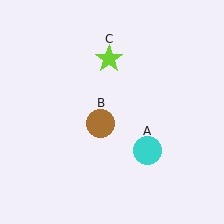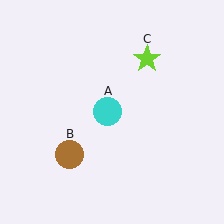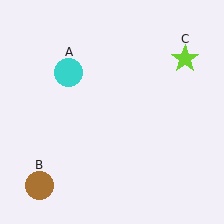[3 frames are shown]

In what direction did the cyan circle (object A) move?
The cyan circle (object A) moved up and to the left.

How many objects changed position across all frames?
3 objects changed position: cyan circle (object A), brown circle (object B), lime star (object C).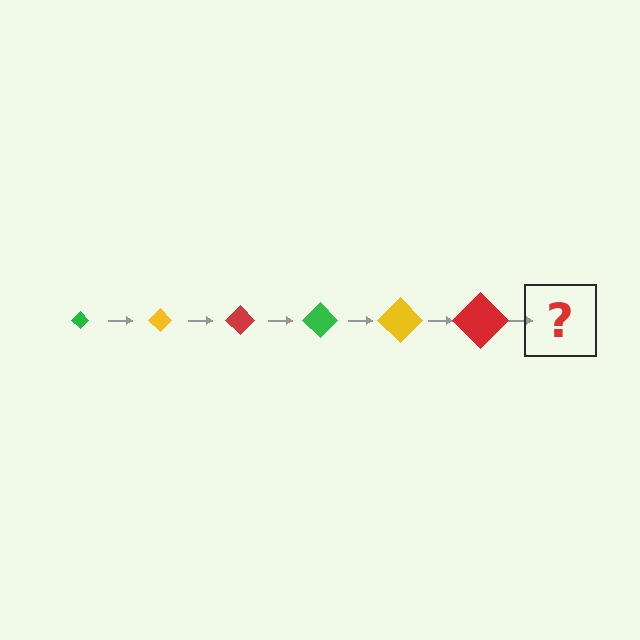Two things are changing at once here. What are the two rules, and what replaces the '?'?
The two rules are that the diamond grows larger each step and the color cycles through green, yellow, and red. The '?' should be a green diamond, larger than the previous one.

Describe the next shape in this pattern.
It should be a green diamond, larger than the previous one.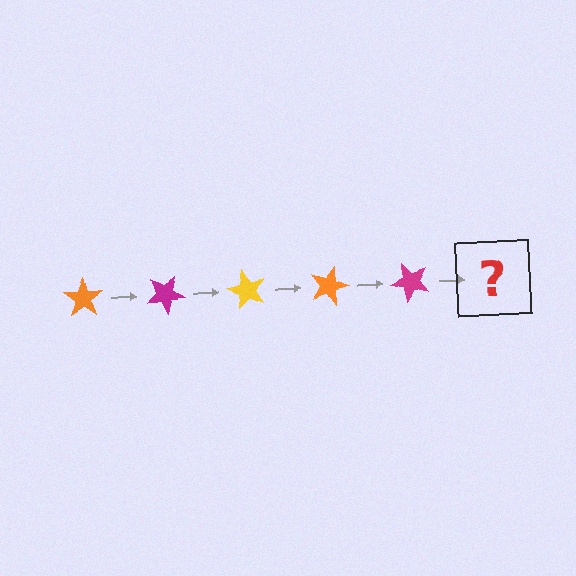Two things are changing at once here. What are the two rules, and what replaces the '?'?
The two rules are that it rotates 30 degrees each step and the color cycles through orange, magenta, and yellow. The '?' should be a yellow star, rotated 150 degrees from the start.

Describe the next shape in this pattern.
It should be a yellow star, rotated 150 degrees from the start.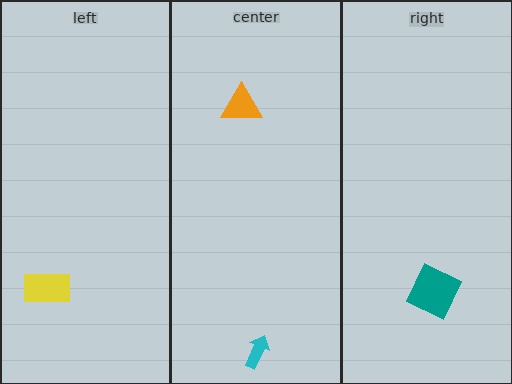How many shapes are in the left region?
1.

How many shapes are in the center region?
2.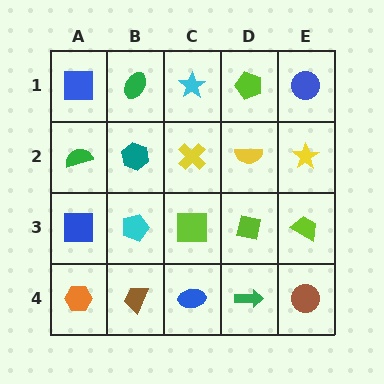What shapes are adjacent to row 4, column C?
A lime square (row 3, column C), a brown trapezoid (row 4, column B), a green arrow (row 4, column D).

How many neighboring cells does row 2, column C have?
4.